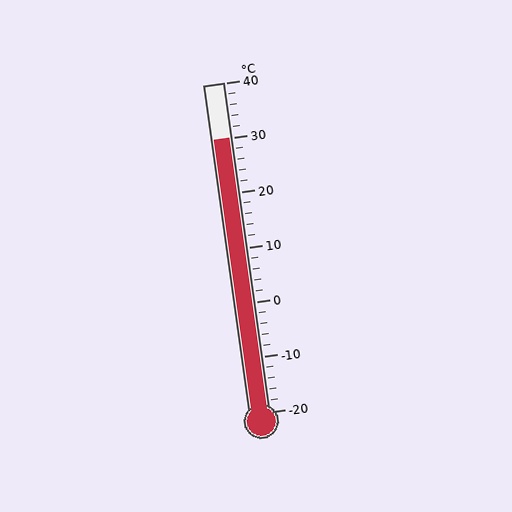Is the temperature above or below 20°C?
The temperature is above 20°C.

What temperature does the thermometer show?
The thermometer shows approximately 30°C.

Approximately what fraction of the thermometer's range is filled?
The thermometer is filled to approximately 85% of its range.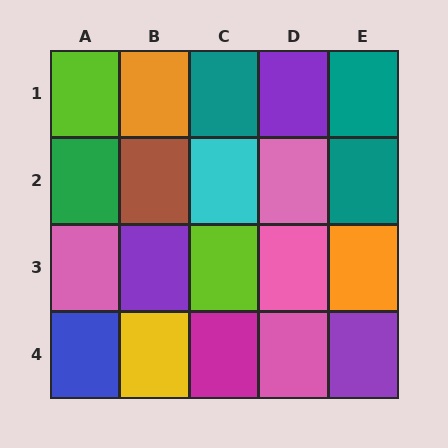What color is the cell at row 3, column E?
Orange.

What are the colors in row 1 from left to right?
Lime, orange, teal, purple, teal.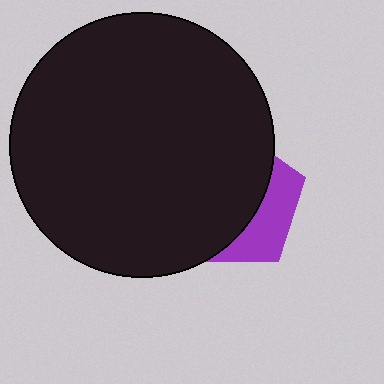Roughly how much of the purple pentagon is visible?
A small part of it is visible (roughly 31%).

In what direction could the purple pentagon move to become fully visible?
The purple pentagon could move right. That would shift it out from behind the black circle entirely.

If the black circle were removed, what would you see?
You would see the complete purple pentagon.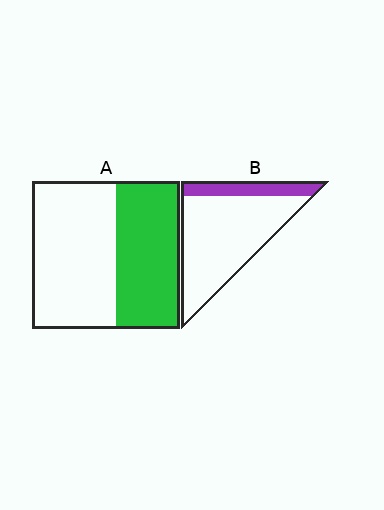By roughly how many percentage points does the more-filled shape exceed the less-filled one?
By roughly 25 percentage points (A over B).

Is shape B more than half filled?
No.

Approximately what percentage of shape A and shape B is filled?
A is approximately 45% and B is approximately 20%.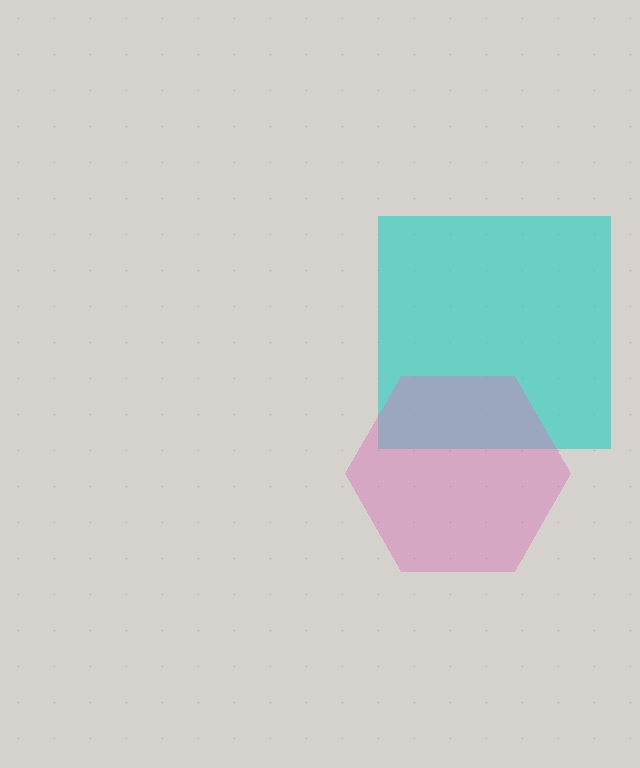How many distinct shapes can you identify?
There are 2 distinct shapes: a cyan square, a pink hexagon.